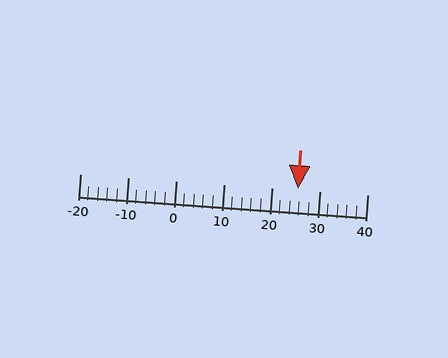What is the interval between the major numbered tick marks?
The major tick marks are spaced 10 units apart.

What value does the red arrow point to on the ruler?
The red arrow points to approximately 26.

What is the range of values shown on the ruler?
The ruler shows values from -20 to 40.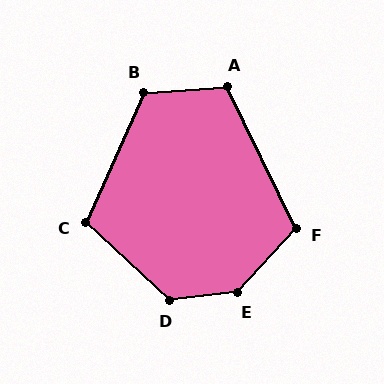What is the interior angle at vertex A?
Approximately 112 degrees (obtuse).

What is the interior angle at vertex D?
Approximately 131 degrees (obtuse).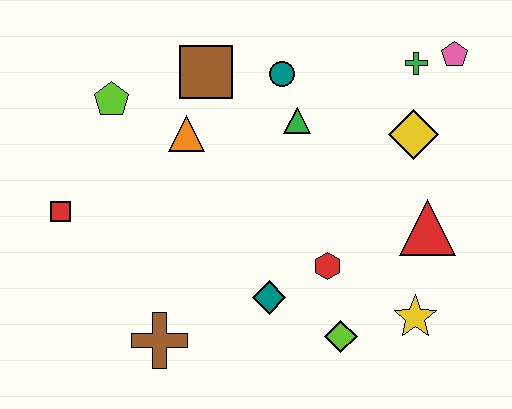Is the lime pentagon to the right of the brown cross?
No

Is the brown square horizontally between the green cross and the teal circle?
No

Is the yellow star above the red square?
No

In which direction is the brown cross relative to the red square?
The brown cross is below the red square.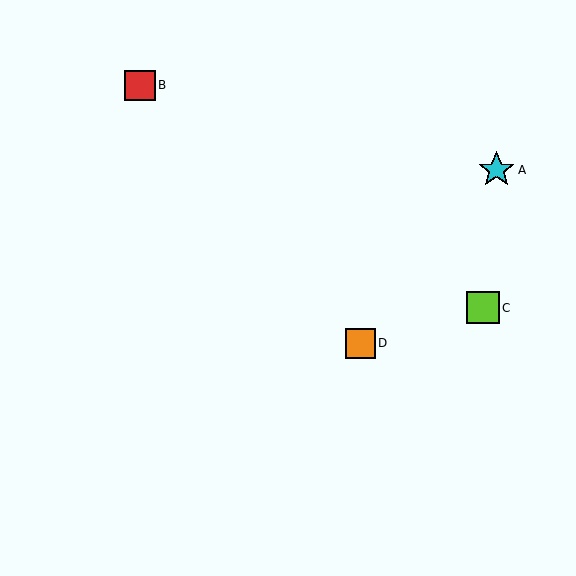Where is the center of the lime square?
The center of the lime square is at (483, 308).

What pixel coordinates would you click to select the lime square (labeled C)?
Click at (483, 308) to select the lime square C.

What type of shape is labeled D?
Shape D is an orange square.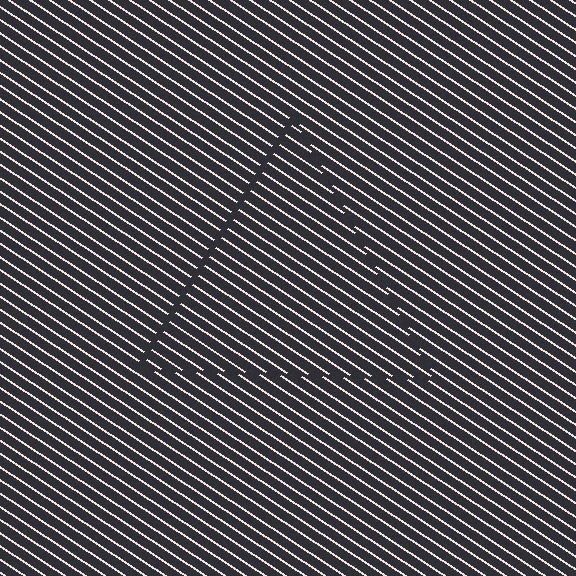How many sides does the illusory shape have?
3 sides — the line-ends trace a triangle.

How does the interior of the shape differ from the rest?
The interior of the shape contains the same grating, shifted by half a period — the contour is defined by the phase discontinuity where line-ends from the inner and outer gratings abut.